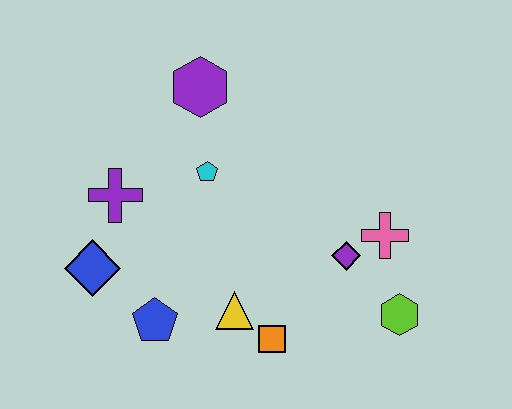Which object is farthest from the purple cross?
The lime hexagon is farthest from the purple cross.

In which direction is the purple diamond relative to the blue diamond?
The purple diamond is to the right of the blue diamond.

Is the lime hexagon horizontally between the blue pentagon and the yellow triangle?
No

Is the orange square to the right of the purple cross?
Yes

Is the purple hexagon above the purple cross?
Yes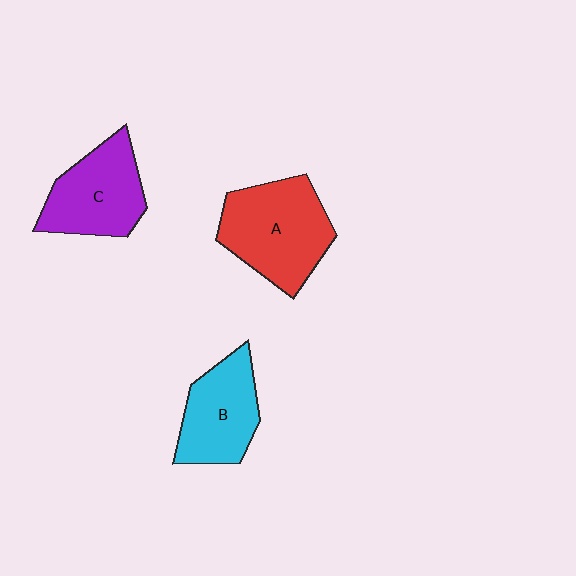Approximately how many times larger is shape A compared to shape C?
Approximately 1.2 times.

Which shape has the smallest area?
Shape B (cyan).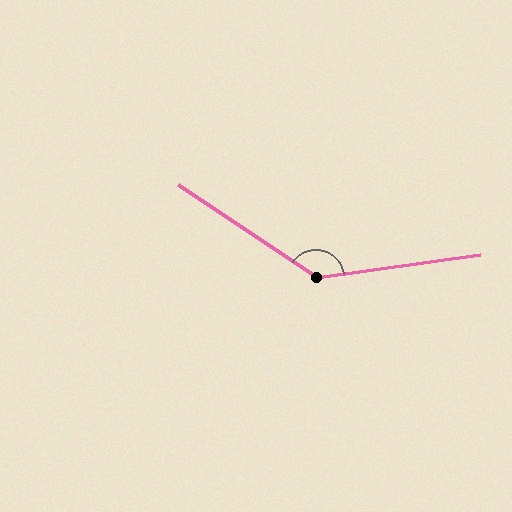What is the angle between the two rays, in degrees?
Approximately 138 degrees.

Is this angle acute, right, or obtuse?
It is obtuse.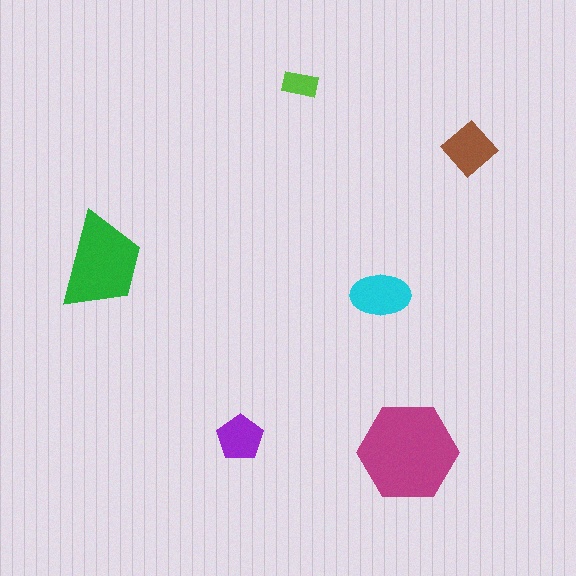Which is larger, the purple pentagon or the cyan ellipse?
The cyan ellipse.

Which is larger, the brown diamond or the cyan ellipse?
The cyan ellipse.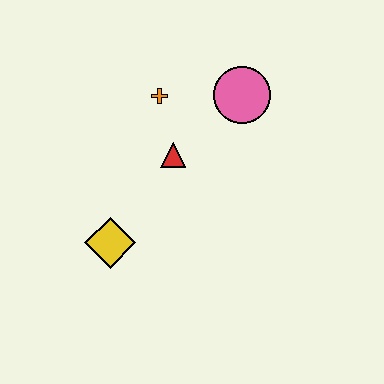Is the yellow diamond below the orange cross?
Yes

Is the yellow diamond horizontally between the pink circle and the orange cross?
No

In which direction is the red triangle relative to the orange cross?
The red triangle is below the orange cross.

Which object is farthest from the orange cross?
The yellow diamond is farthest from the orange cross.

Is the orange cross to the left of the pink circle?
Yes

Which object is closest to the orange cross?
The red triangle is closest to the orange cross.